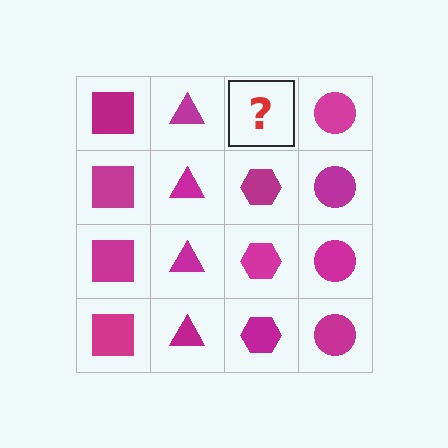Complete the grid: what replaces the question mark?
The question mark should be replaced with a magenta hexagon.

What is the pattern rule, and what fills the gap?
The rule is that each column has a consistent shape. The gap should be filled with a magenta hexagon.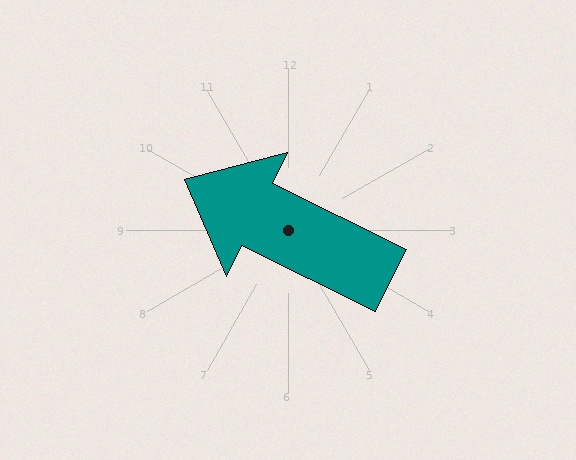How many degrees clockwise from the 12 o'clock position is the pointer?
Approximately 296 degrees.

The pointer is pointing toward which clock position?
Roughly 10 o'clock.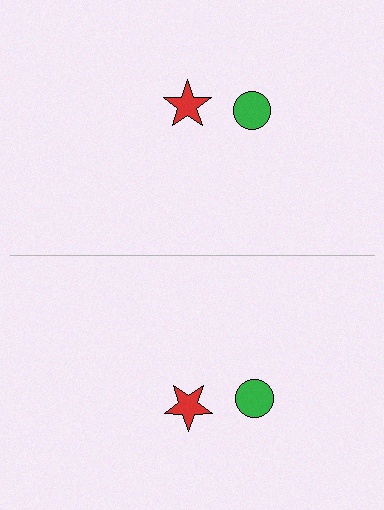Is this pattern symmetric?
Yes, this pattern has bilateral (reflection) symmetry.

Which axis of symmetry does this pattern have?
The pattern has a horizontal axis of symmetry running through the center of the image.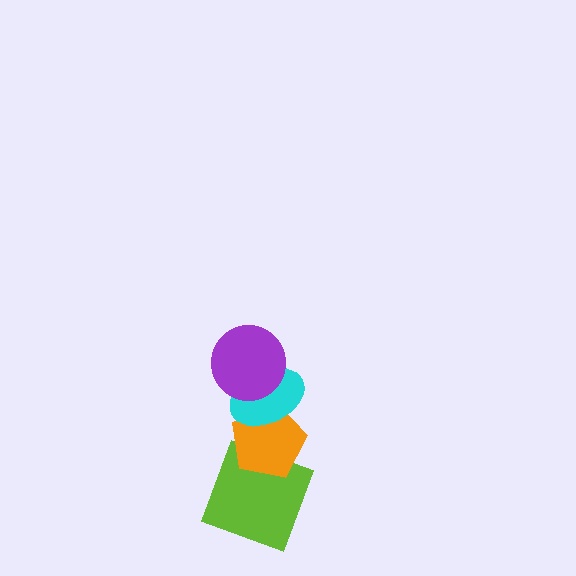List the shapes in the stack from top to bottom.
From top to bottom: the purple circle, the cyan ellipse, the orange pentagon, the lime square.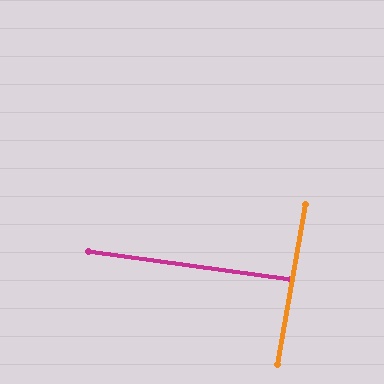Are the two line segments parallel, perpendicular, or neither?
Perpendicular — they meet at approximately 88°.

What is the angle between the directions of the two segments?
Approximately 88 degrees.